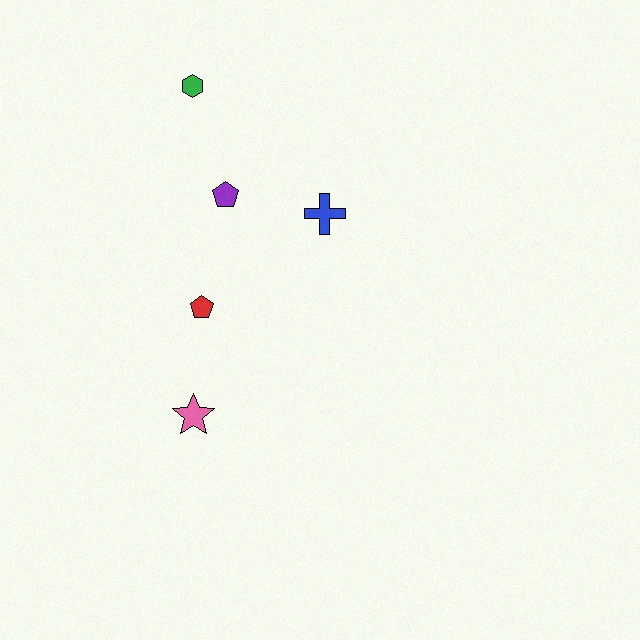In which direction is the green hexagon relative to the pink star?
The green hexagon is above the pink star.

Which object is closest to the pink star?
The red pentagon is closest to the pink star.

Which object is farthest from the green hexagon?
The pink star is farthest from the green hexagon.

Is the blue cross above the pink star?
Yes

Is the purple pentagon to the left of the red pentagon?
No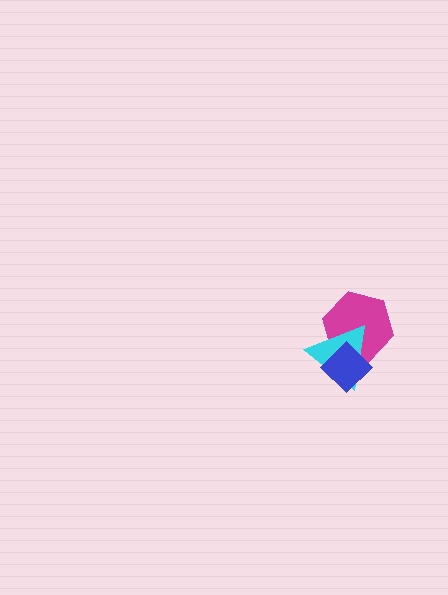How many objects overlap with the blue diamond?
2 objects overlap with the blue diamond.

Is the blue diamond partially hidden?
No, no other shape covers it.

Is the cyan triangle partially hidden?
Yes, it is partially covered by another shape.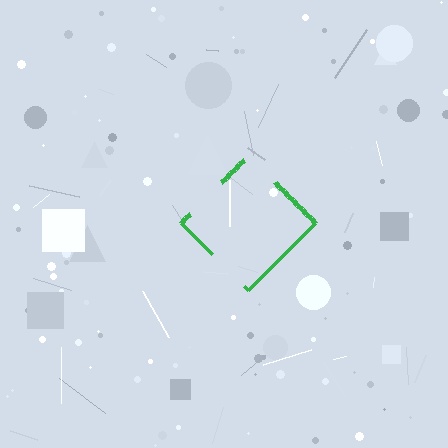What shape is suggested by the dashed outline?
The dashed outline suggests a diamond.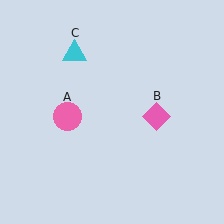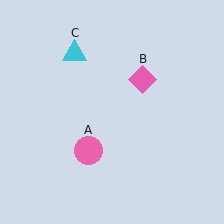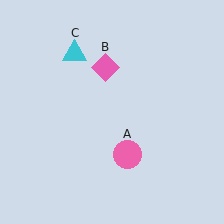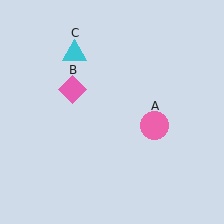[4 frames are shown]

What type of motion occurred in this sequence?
The pink circle (object A), pink diamond (object B) rotated counterclockwise around the center of the scene.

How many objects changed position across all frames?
2 objects changed position: pink circle (object A), pink diamond (object B).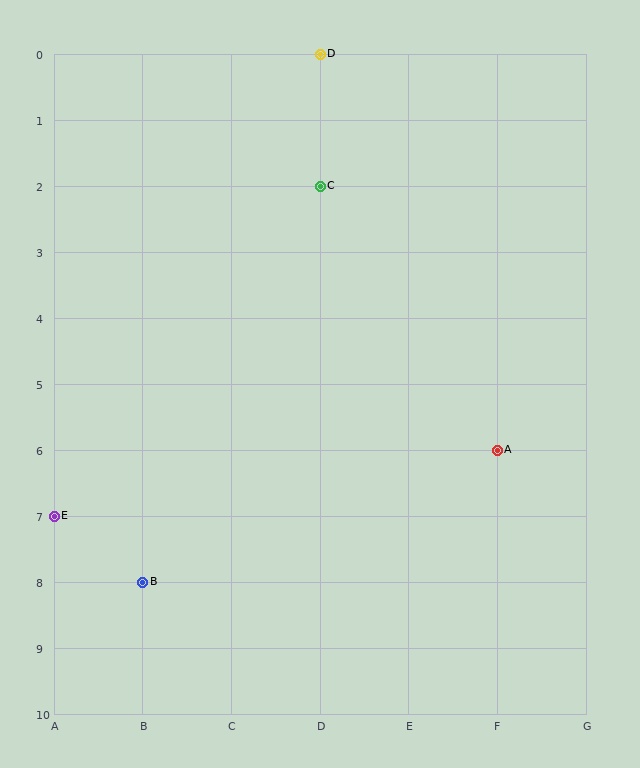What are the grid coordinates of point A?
Point A is at grid coordinates (F, 6).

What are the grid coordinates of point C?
Point C is at grid coordinates (D, 2).